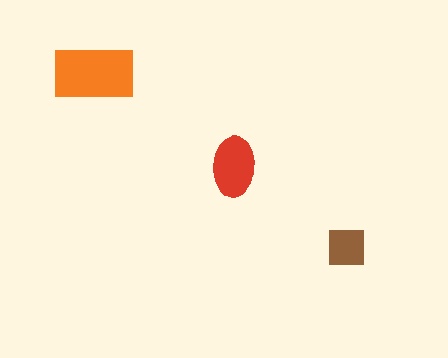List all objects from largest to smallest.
The orange rectangle, the red ellipse, the brown square.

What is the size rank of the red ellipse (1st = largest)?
2nd.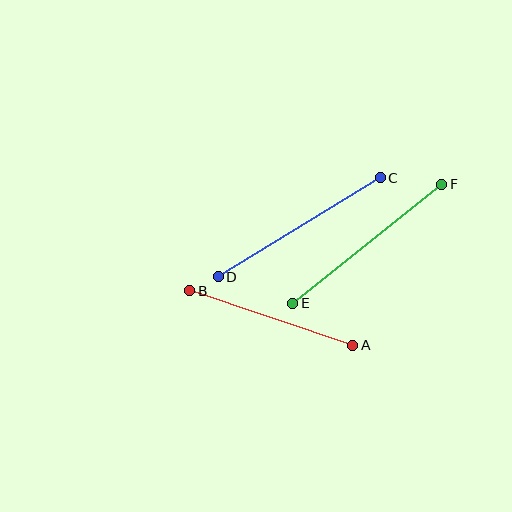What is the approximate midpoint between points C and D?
The midpoint is at approximately (299, 227) pixels.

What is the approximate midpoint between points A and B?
The midpoint is at approximately (271, 318) pixels.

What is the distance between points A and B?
The distance is approximately 172 pixels.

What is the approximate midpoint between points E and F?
The midpoint is at approximately (367, 244) pixels.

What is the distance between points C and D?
The distance is approximately 190 pixels.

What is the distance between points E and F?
The distance is approximately 191 pixels.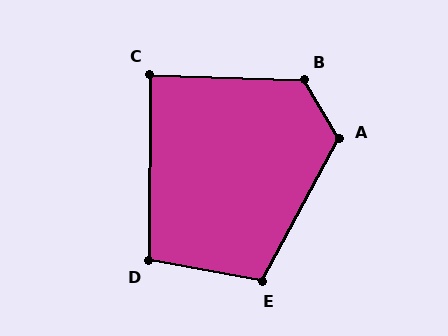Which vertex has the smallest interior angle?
C, at approximately 89 degrees.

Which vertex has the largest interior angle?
B, at approximately 123 degrees.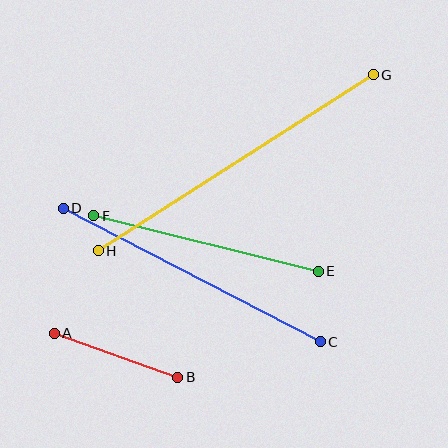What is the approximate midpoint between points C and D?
The midpoint is at approximately (192, 275) pixels.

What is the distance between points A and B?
The distance is approximately 131 pixels.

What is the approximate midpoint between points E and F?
The midpoint is at approximately (206, 244) pixels.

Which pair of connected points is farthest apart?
Points G and H are farthest apart.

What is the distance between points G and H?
The distance is approximately 326 pixels.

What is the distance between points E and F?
The distance is approximately 232 pixels.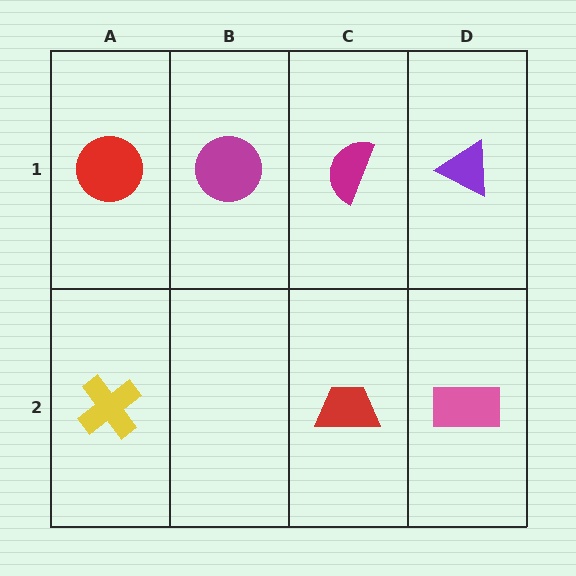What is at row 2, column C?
A red trapezoid.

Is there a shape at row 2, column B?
No, that cell is empty.